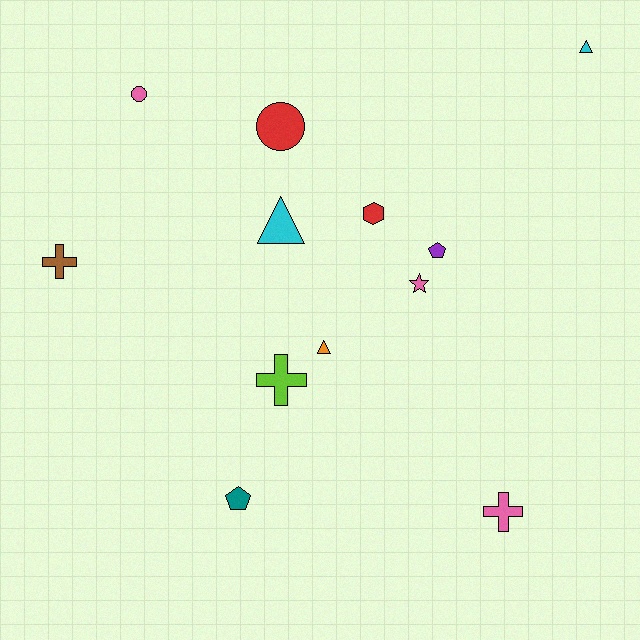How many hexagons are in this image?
There is 1 hexagon.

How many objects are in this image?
There are 12 objects.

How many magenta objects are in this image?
There are no magenta objects.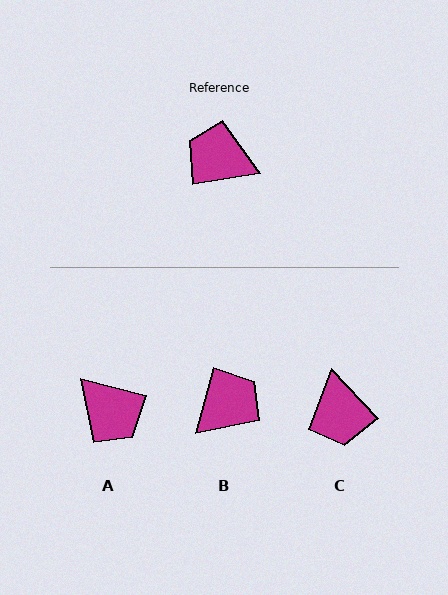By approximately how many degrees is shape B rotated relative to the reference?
Approximately 114 degrees clockwise.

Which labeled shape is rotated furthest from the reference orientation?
A, about 156 degrees away.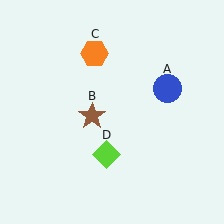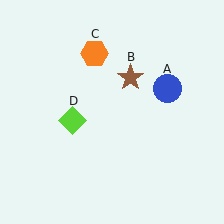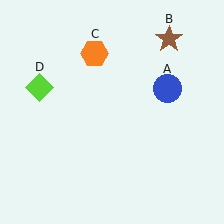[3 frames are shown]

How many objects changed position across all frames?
2 objects changed position: brown star (object B), lime diamond (object D).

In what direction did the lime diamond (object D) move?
The lime diamond (object D) moved up and to the left.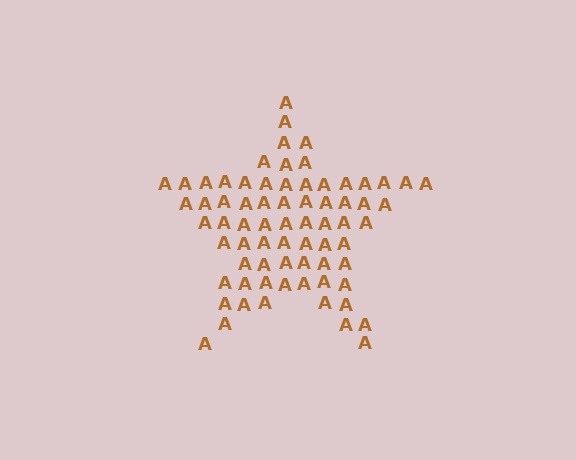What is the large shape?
The large shape is a star.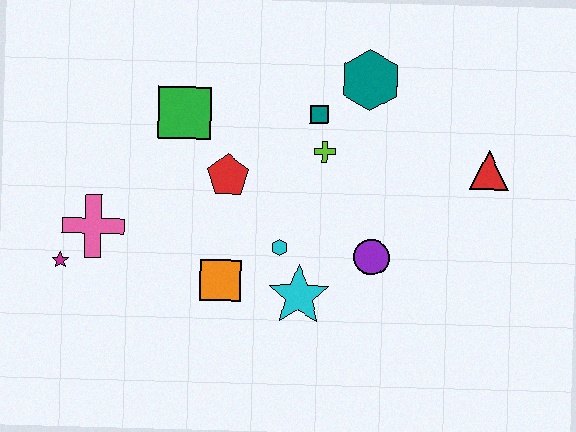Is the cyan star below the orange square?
Yes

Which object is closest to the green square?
The red pentagon is closest to the green square.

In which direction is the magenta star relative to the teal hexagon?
The magenta star is to the left of the teal hexagon.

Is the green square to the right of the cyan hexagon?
No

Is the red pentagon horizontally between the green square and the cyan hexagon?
Yes